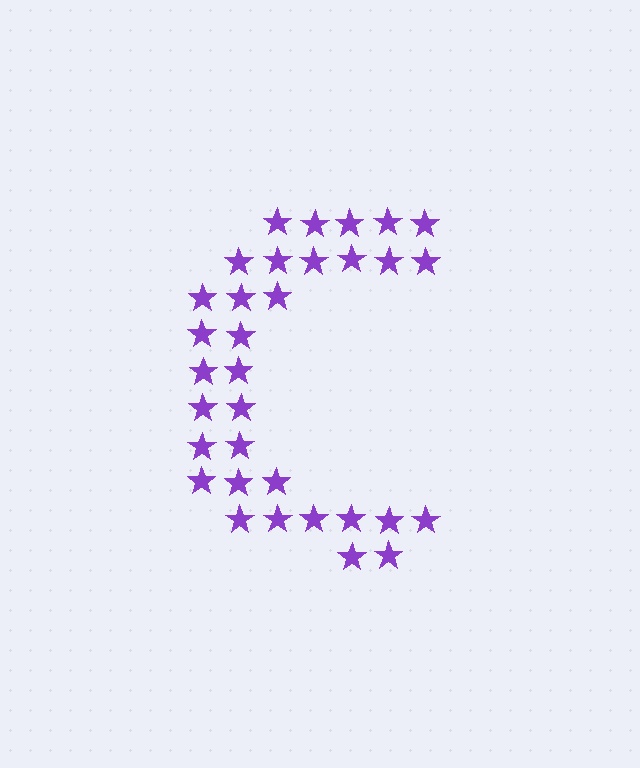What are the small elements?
The small elements are stars.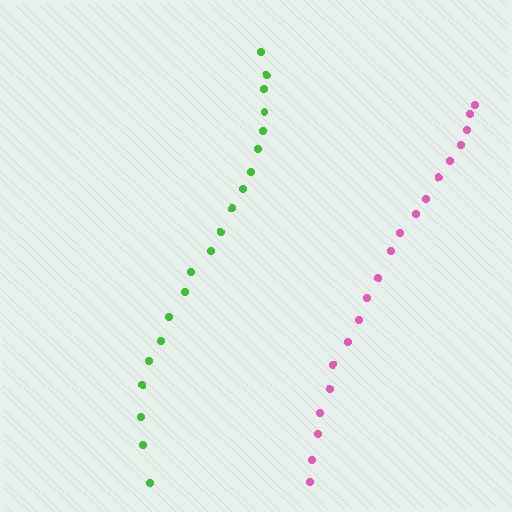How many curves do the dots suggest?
There are 2 distinct paths.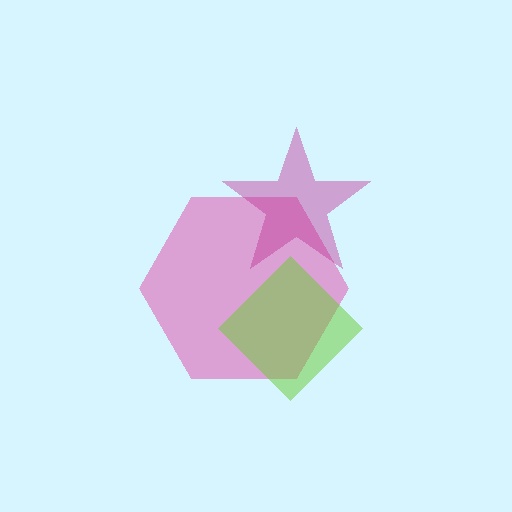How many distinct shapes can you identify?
There are 3 distinct shapes: a pink hexagon, a lime diamond, a magenta star.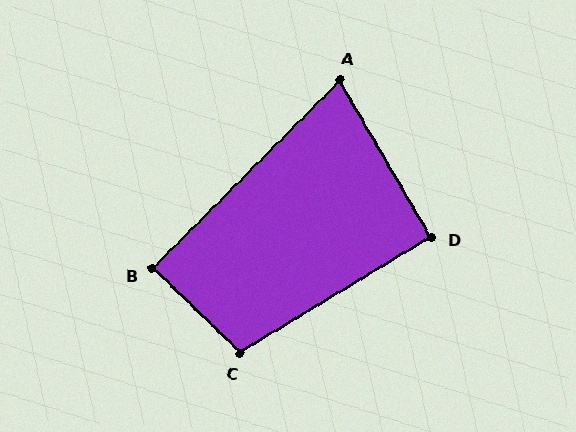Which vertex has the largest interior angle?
C, at approximately 105 degrees.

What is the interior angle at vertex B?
Approximately 89 degrees (approximately right).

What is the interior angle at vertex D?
Approximately 91 degrees (approximately right).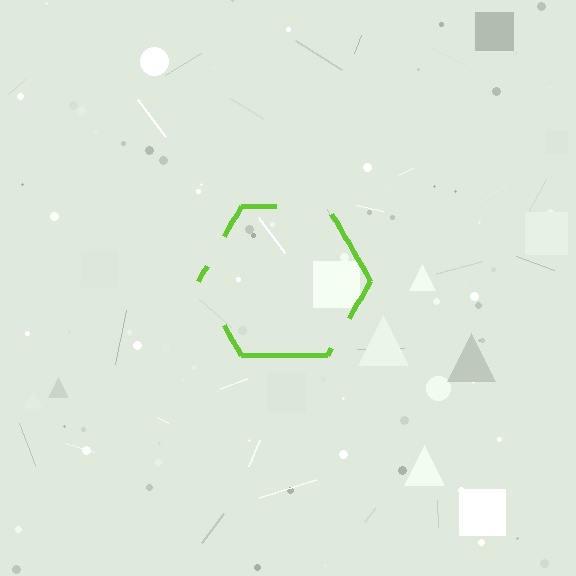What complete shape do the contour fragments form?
The contour fragments form a hexagon.